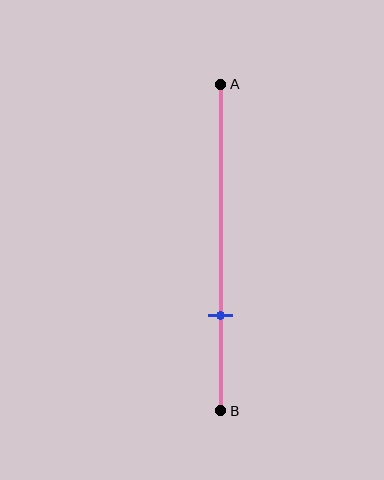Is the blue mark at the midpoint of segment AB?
No, the mark is at about 70% from A, not at the 50% midpoint.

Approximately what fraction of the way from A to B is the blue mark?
The blue mark is approximately 70% of the way from A to B.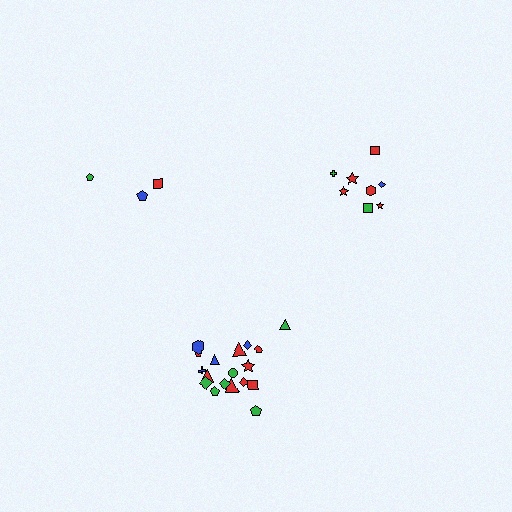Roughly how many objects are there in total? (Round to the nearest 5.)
Roughly 30 objects in total.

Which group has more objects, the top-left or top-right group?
The top-right group.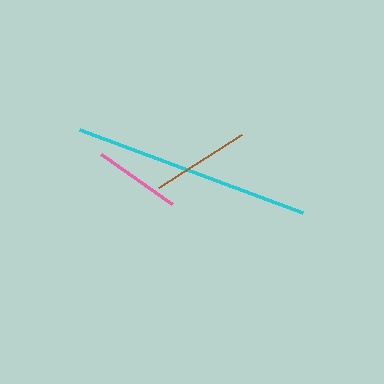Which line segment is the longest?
The cyan line is the longest at approximately 238 pixels.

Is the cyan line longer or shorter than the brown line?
The cyan line is longer than the brown line.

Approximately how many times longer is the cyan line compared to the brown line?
The cyan line is approximately 2.4 times the length of the brown line.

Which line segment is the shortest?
The pink line is the shortest at approximately 87 pixels.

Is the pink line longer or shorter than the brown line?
The brown line is longer than the pink line.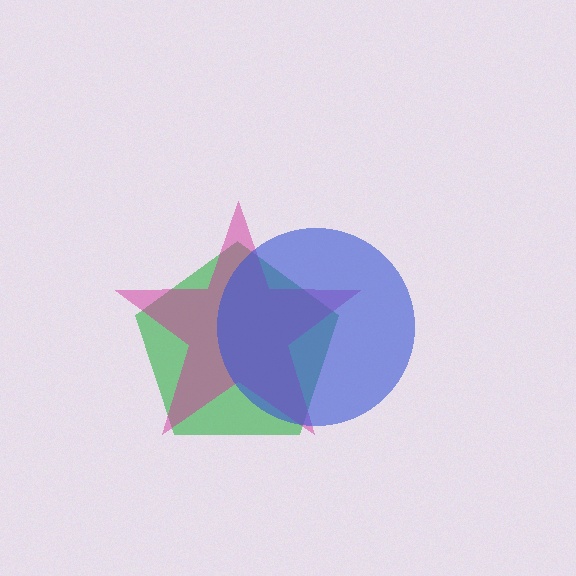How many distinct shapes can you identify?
There are 3 distinct shapes: a green pentagon, a magenta star, a blue circle.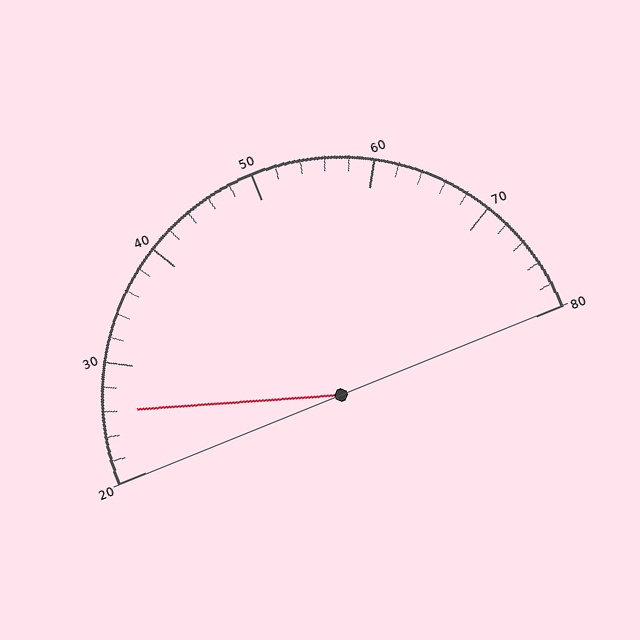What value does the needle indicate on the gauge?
The needle indicates approximately 26.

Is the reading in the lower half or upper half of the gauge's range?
The reading is in the lower half of the range (20 to 80).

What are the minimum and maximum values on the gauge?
The gauge ranges from 20 to 80.